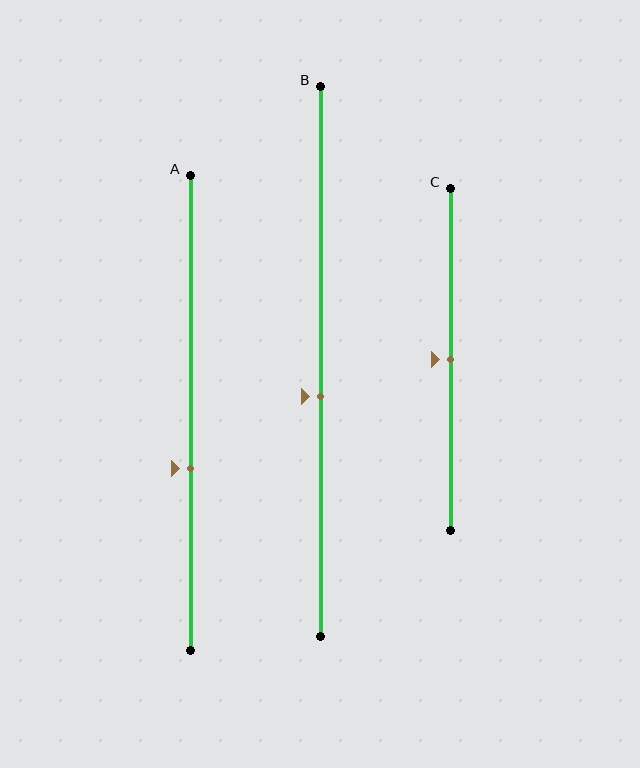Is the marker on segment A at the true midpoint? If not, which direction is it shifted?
No, the marker on segment A is shifted downward by about 12% of the segment length.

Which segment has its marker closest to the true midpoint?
Segment C has its marker closest to the true midpoint.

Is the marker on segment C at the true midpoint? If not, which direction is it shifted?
Yes, the marker on segment C is at the true midpoint.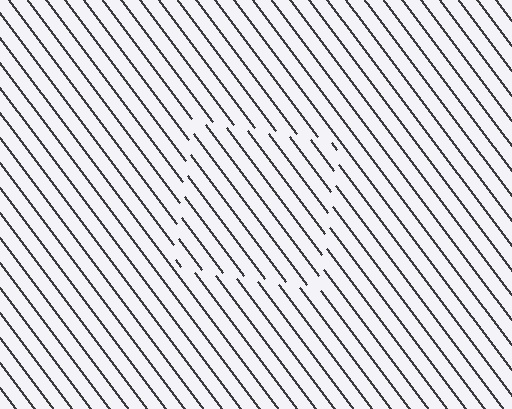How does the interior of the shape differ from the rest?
The interior of the shape contains the same grating, shifted by half a period — the contour is defined by the phase discontinuity where line-ends from the inner and outer gratings abut.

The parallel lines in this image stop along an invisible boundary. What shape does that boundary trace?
An illusory square. The interior of the shape contains the same grating, shifted by half a period — the contour is defined by the phase discontinuity where line-ends from the inner and outer gratings abut.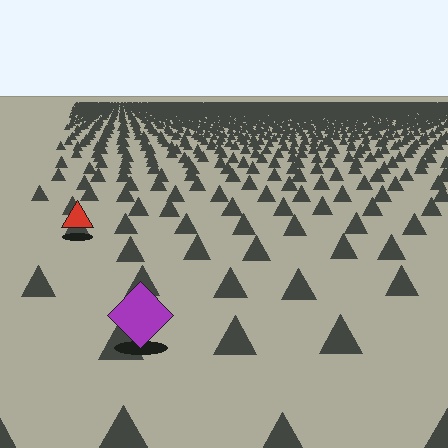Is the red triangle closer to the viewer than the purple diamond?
No. The purple diamond is closer — you can tell from the texture gradient: the ground texture is coarser near it.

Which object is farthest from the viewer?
The red triangle is farthest from the viewer. It appears smaller and the ground texture around it is denser.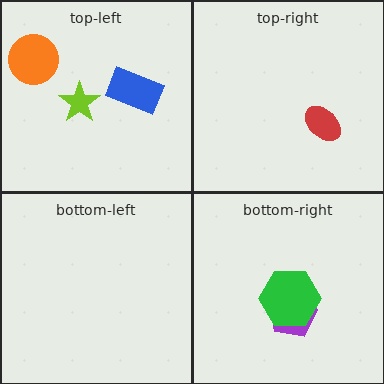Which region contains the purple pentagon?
The bottom-right region.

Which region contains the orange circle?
The top-left region.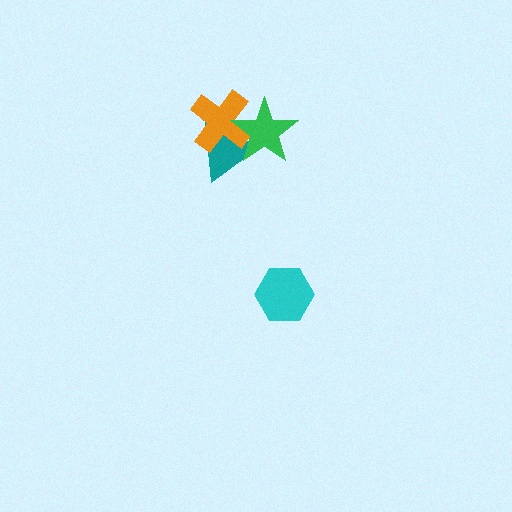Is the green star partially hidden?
No, no other shape covers it.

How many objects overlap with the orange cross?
2 objects overlap with the orange cross.